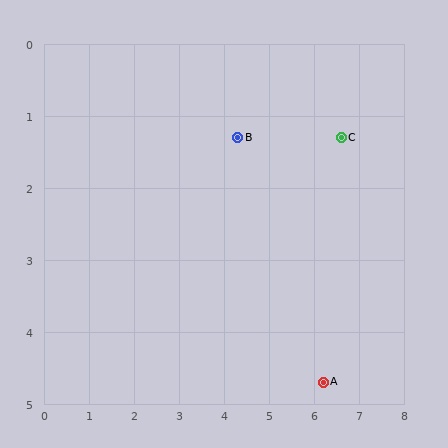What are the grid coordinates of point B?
Point B is at approximately (4.3, 1.3).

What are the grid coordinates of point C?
Point C is at approximately (6.6, 1.3).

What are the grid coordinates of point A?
Point A is at approximately (6.2, 4.7).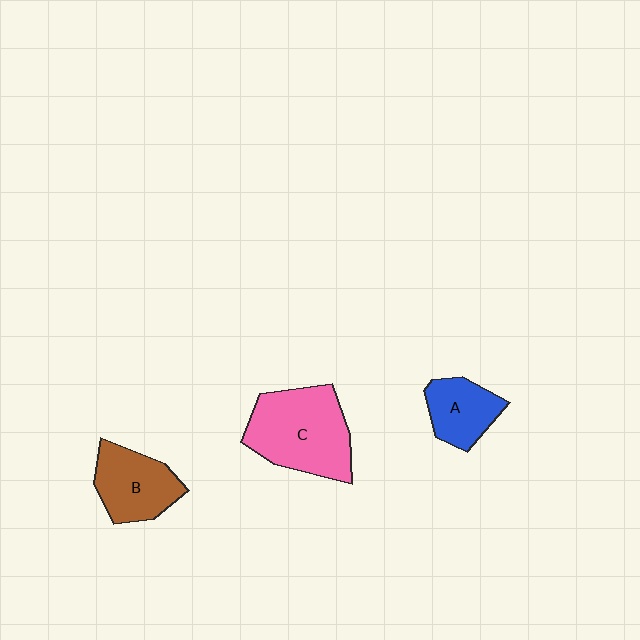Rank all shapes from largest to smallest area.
From largest to smallest: C (pink), B (brown), A (blue).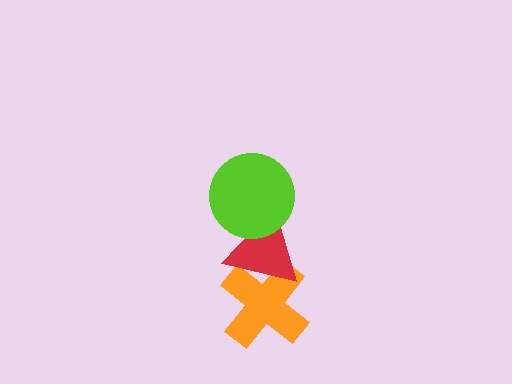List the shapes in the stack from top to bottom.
From top to bottom: the lime circle, the red triangle, the orange cross.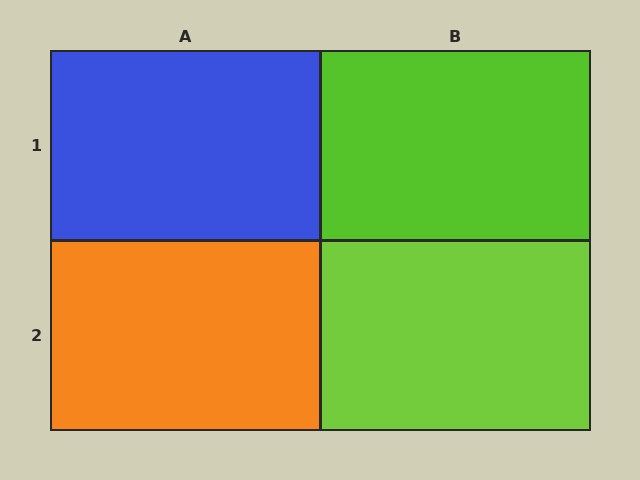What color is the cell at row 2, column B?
Lime.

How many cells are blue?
1 cell is blue.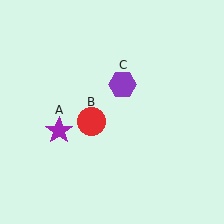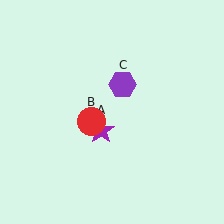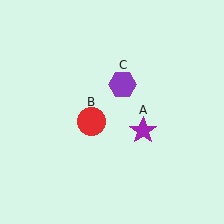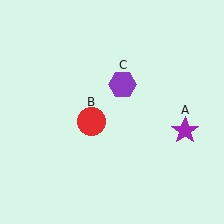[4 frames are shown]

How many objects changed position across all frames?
1 object changed position: purple star (object A).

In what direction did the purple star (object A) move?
The purple star (object A) moved right.